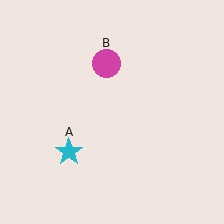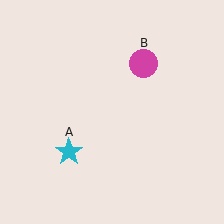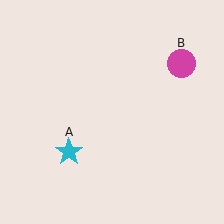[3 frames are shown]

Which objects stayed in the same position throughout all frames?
Cyan star (object A) remained stationary.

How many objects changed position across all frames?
1 object changed position: magenta circle (object B).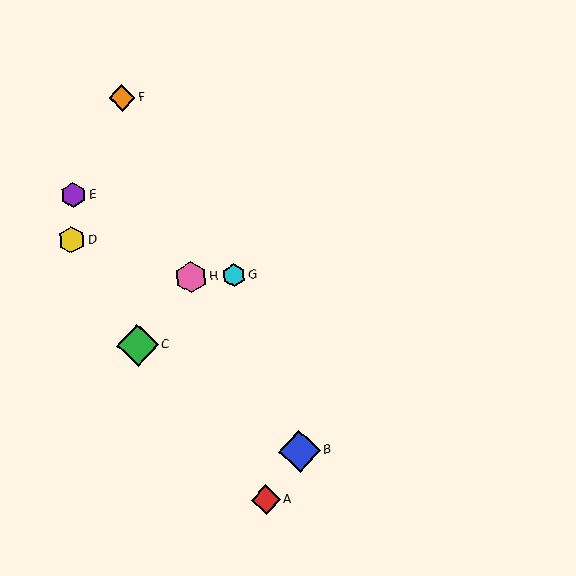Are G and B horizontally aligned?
No, G is at y≈275 and B is at y≈451.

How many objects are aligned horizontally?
2 objects (G, H) are aligned horizontally.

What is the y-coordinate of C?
Object C is at y≈345.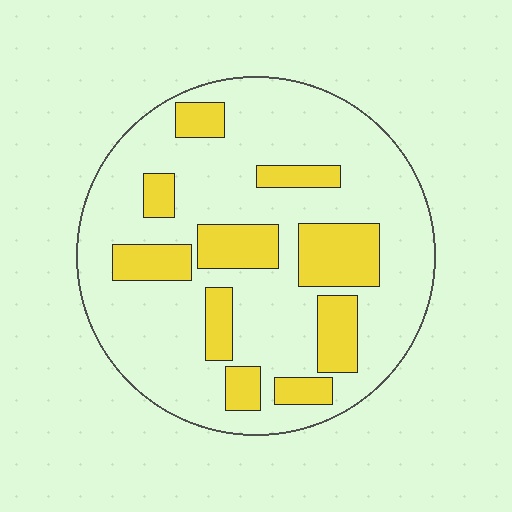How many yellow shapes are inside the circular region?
10.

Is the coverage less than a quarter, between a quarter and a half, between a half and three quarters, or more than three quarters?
Between a quarter and a half.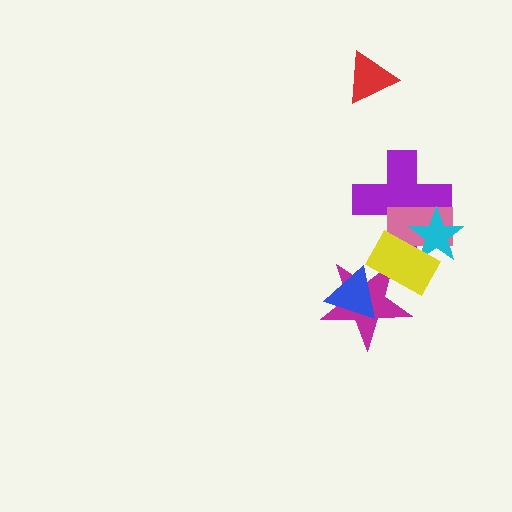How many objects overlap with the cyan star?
3 objects overlap with the cyan star.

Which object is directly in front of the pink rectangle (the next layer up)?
The cyan star is directly in front of the pink rectangle.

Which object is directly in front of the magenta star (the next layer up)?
The blue triangle is directly in front of the magenta star.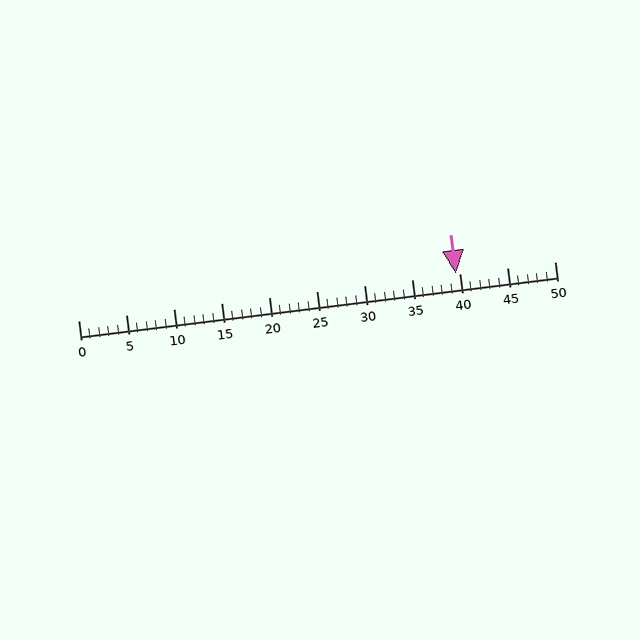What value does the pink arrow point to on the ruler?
The pink arrow points to approximately 40.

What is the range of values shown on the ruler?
The ruler shows values from 0 to 50.